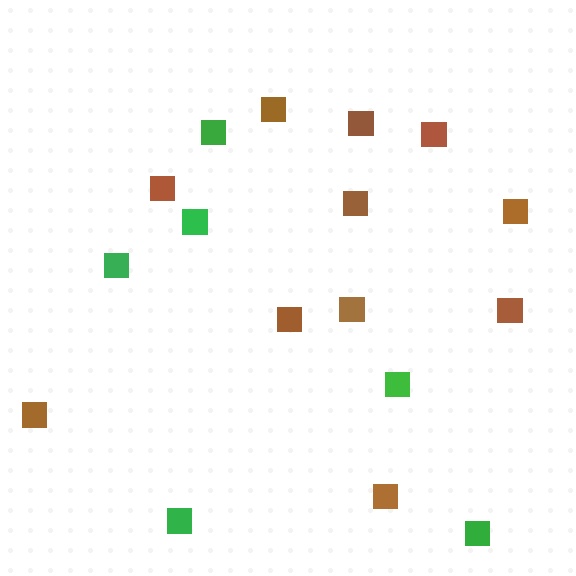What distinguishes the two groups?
There are 2 groups: one group of brown squares (11) and one group of green squares (6).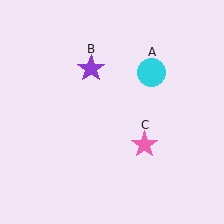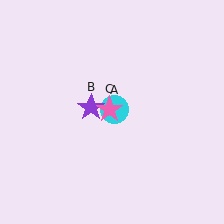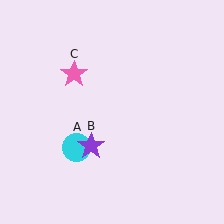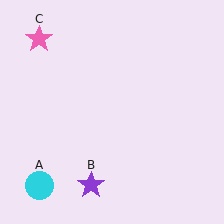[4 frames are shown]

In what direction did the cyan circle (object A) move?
The cyan circle (object A) moved down and to the left.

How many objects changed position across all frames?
3 objects changed position: cyan circle (object A), purple star (object B), pink star (object C).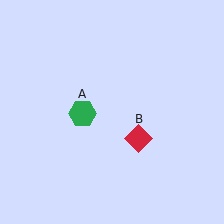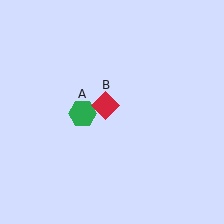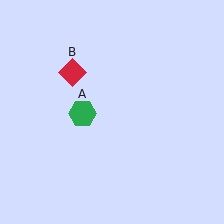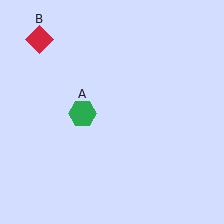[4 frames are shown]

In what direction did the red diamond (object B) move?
The red diamond (object B) moved up and to the left.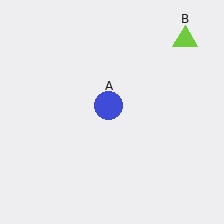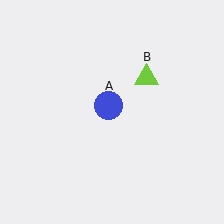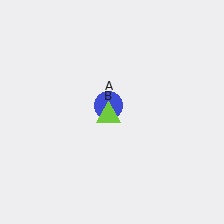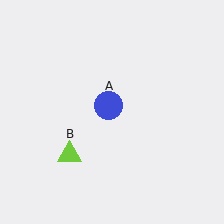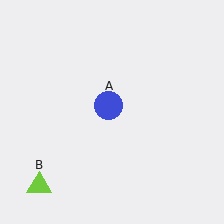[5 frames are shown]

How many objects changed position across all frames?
1 object changed position: lime triangle (object B).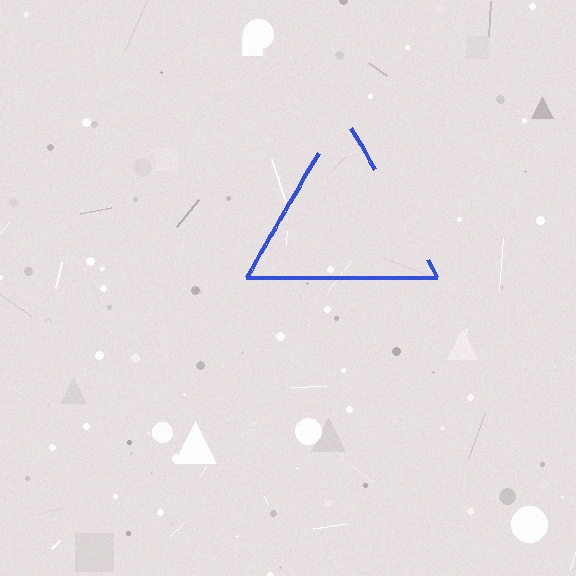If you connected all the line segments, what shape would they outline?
They would outline a triangle.